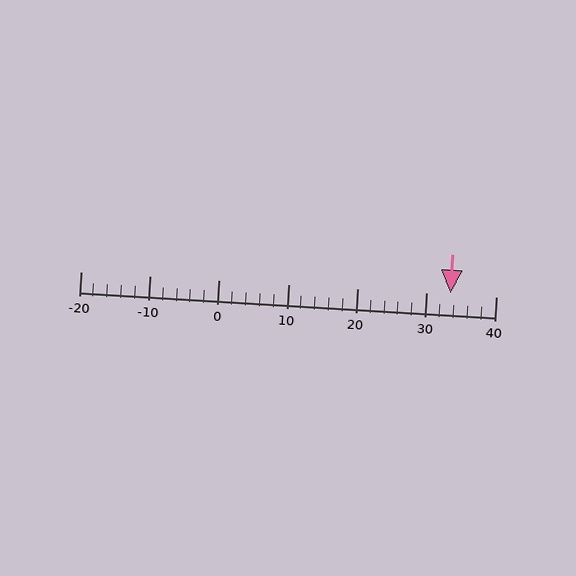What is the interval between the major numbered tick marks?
The major tick marks are spaced 10 units apart.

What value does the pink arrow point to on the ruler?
The pink arrow points to approximately 34.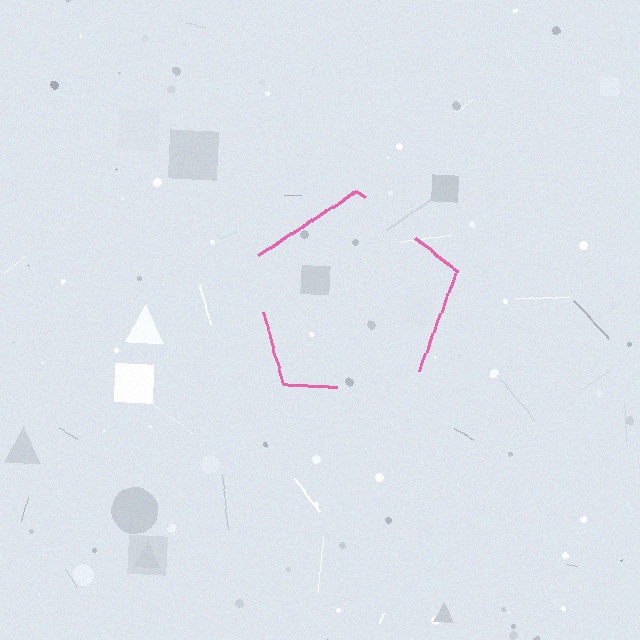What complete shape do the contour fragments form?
The contour fragments form a pentagon.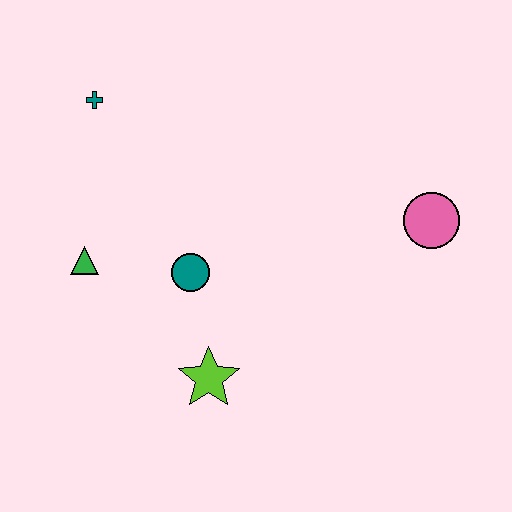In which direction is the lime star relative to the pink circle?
The lime star is to the left of the pink circle.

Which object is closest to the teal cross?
The green triangle is closest to the teal cross.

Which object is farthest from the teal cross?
The pink circle is farthest from the teal cross.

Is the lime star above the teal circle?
No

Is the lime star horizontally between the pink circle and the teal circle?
Yes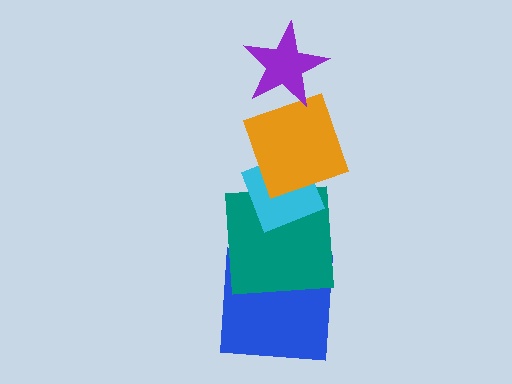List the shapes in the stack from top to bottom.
From top to bottom: the purple star, the orange square, the cyan diamond, the teal square, the blue square.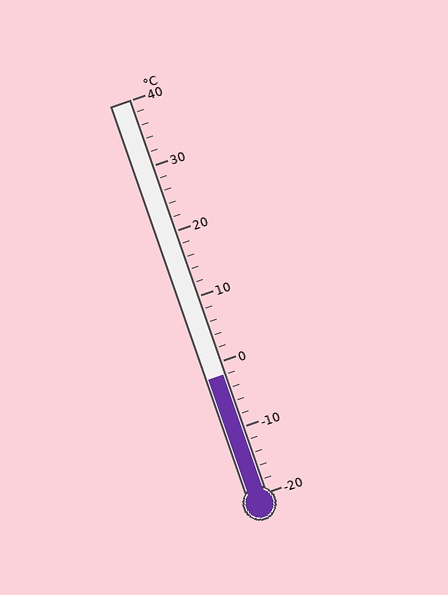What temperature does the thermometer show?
The thermometer shows approximately -2°C.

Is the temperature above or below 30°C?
The temperature is below 30°C.